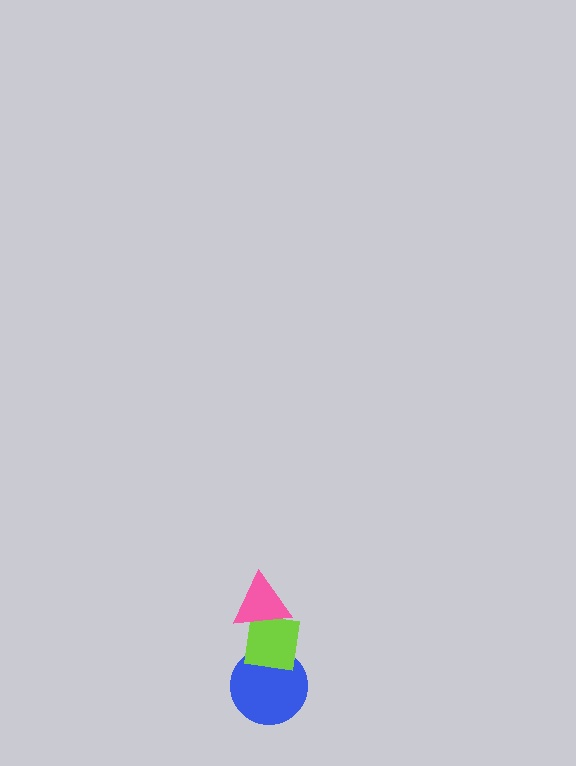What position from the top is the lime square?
The lime square is 2nd from the top.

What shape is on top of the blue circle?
The lime square is on top of the blue circle.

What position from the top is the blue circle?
The blue circle is 3rd from the top.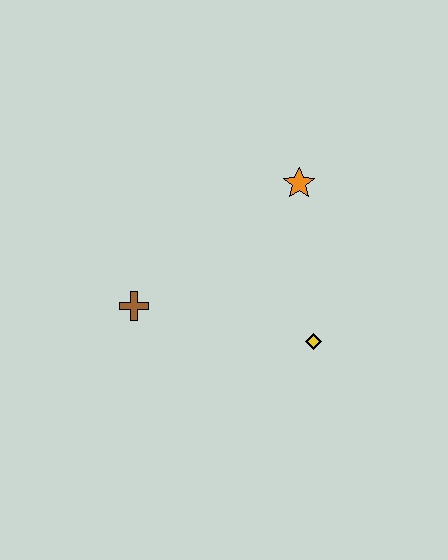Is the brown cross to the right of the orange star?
No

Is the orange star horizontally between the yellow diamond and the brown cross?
Yes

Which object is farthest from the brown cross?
The orange star is farthest from the brown cross.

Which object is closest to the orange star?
The yellow diamond is closest to the orange star.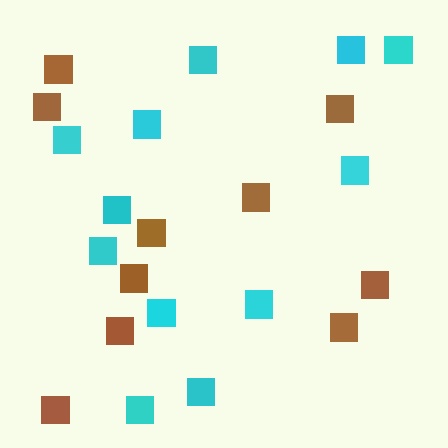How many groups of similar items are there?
There are 2 groups: one group of brown squares (10) and one group of cyan squares (12).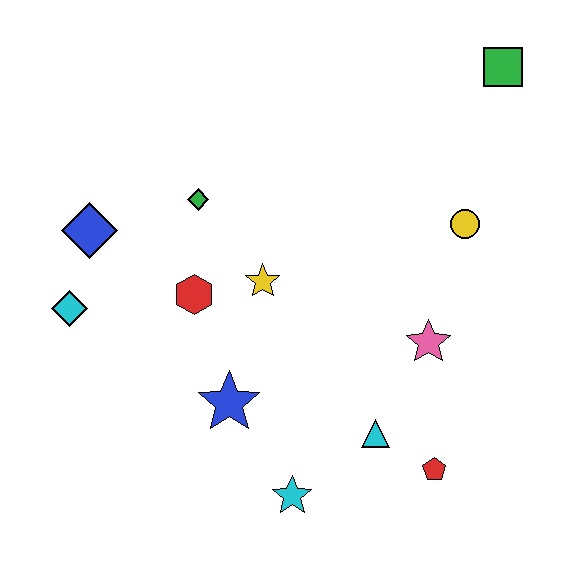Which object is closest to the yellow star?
The red hexagon is closest to the yellow star.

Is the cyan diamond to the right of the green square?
No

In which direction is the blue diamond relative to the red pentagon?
The blue diamond is to the left of the red pentagon.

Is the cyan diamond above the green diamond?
No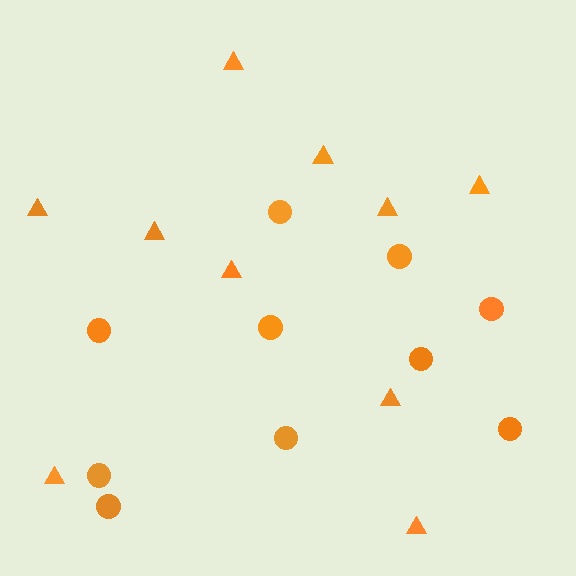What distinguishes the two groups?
There are 2 groups: one group of circles (10) and one group of triangles (10).